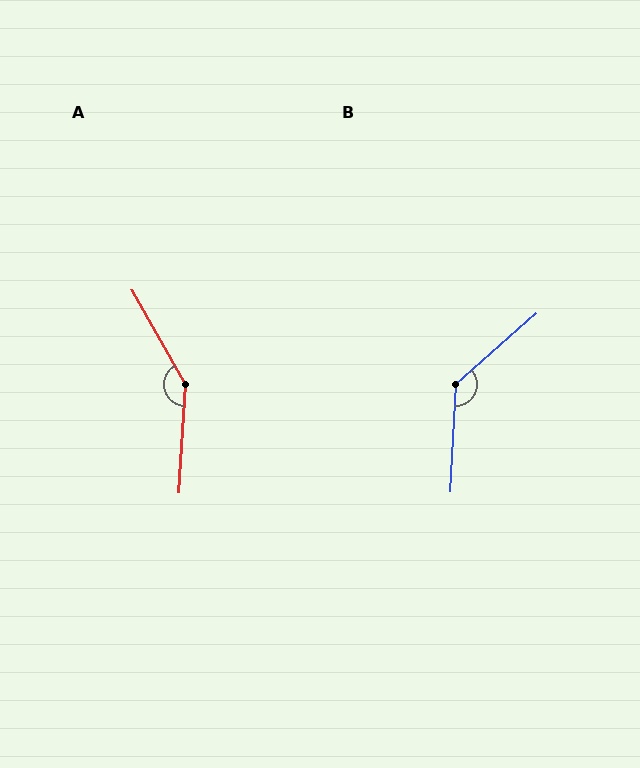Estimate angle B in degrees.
Approximately 134 degrees.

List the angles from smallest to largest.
B (134°), A (147°).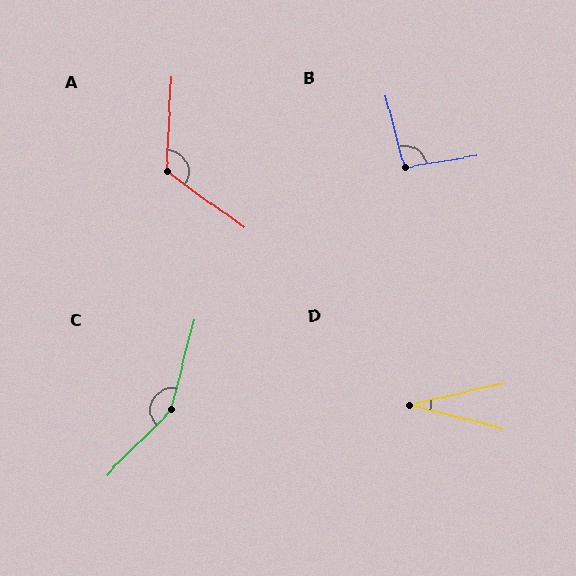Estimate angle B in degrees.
Approximately 96 degrees.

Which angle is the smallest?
D, at approximately 28 degrees.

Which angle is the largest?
C, at approximately 150 degrees.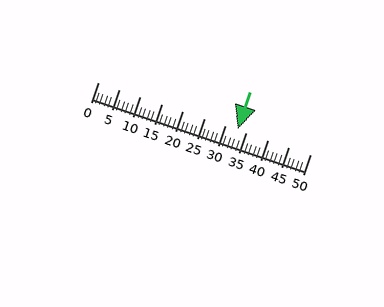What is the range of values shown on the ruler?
The ruler shows values from 0 to 50.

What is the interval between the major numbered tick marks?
The major tick marks are spaced 5 units apart.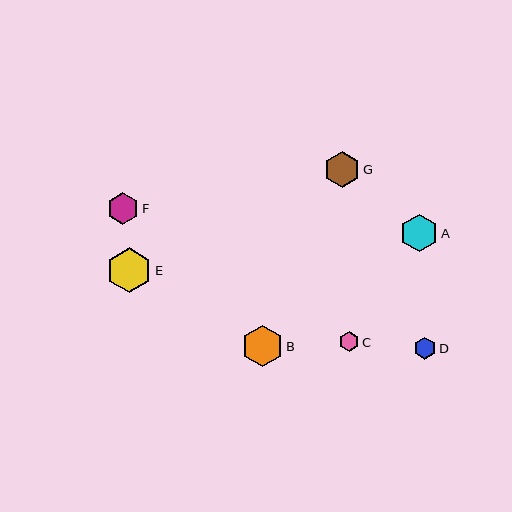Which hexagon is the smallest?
Hexagon C is the smallest with a size of approximately 20 pixels.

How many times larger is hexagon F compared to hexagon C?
Hexagon F is approximately 1.5 times the size of hexagon C.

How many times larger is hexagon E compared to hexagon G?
Hexagon E is approximately 1.3 times the size of hexagon G.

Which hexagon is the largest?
Hexagon E is the largest with a size of approximately 45 pixels.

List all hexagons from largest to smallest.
From largest to smallest: E, B, A, G, F, D, C.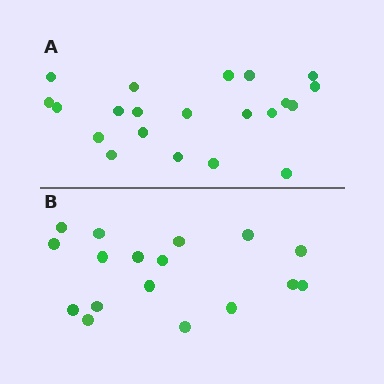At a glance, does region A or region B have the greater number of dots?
Region A (the top region) has more dots.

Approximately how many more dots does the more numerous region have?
Region A has about 4 more dots than region B.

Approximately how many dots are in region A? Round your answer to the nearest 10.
About 20 dots. (The exact count is 21, which rounds to 20.)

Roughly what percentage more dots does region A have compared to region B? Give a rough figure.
About 25% more.